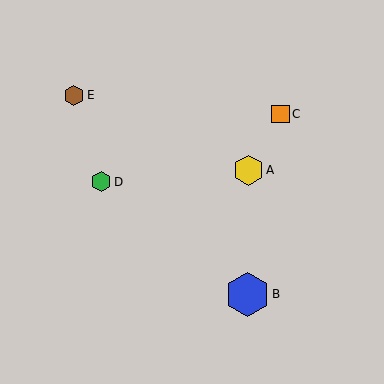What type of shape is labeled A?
Shape A is a yellow hexagon.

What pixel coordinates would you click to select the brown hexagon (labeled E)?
Click at (74, 95) to select the brown hexagon E.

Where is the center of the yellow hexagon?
The center of the yellow hexagon is at (248, 170).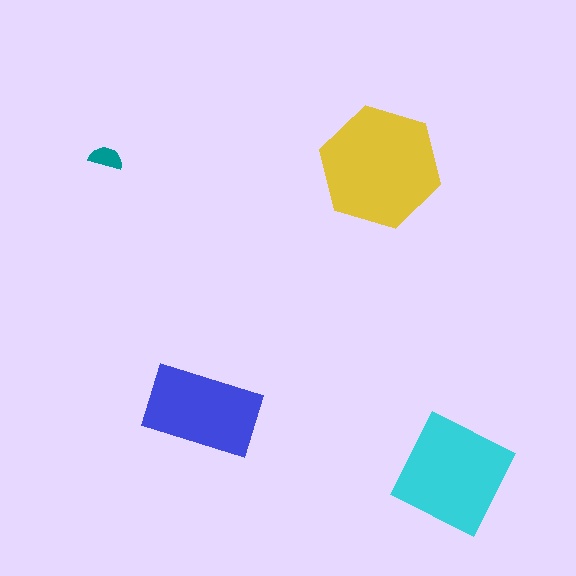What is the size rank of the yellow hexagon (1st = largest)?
1st.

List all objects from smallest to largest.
The teal semicircle, the blue rectangle, the cyan square, the yellow hexagon.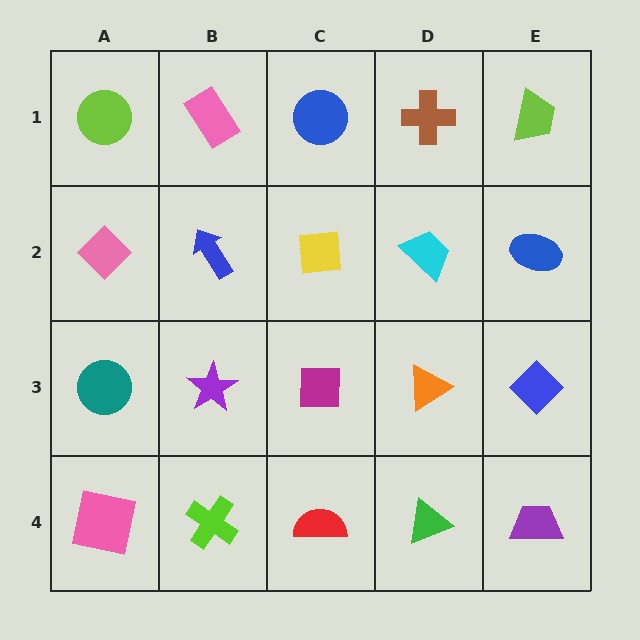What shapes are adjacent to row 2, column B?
A pink rectangle (row 1, column B), a purple star (row 3, column B), a pink diamond (row 2, column A), a yellow square (row 2, column C).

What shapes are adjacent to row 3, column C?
A yellow square (row 2, column C), a red semicircle (row 4, column C), a purple star (row 3, column B), an orange triangle (row 3, column D).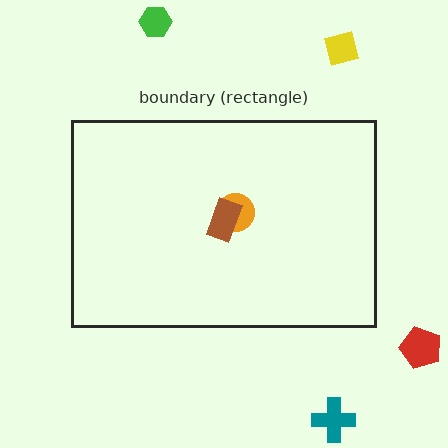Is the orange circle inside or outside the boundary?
Inside.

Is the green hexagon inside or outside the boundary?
Outside.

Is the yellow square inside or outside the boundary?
Outside.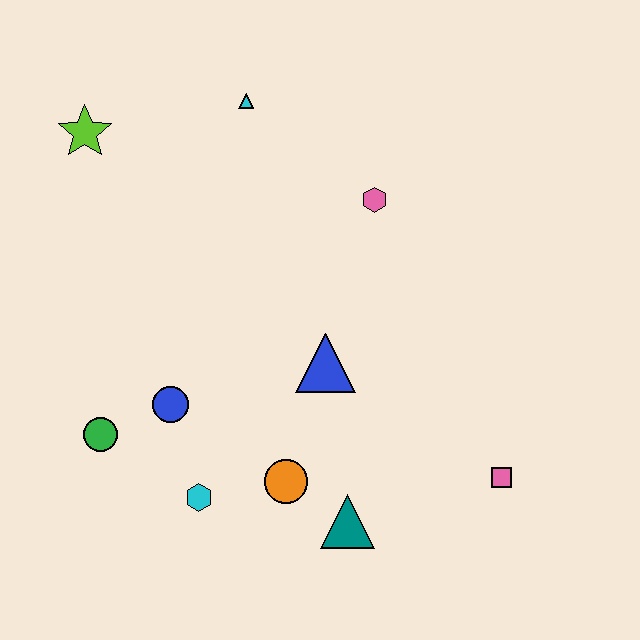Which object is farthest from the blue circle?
The pink square is farthest from the blue circle.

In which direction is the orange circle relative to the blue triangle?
The orange circle is below the blue triangle.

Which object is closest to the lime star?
The cyan triangle is closest to the lime star.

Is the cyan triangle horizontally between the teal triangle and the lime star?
Yes